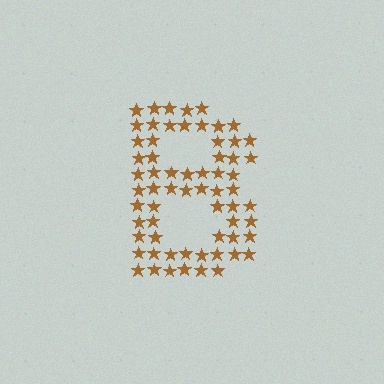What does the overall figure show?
The overall figure shows the letter B.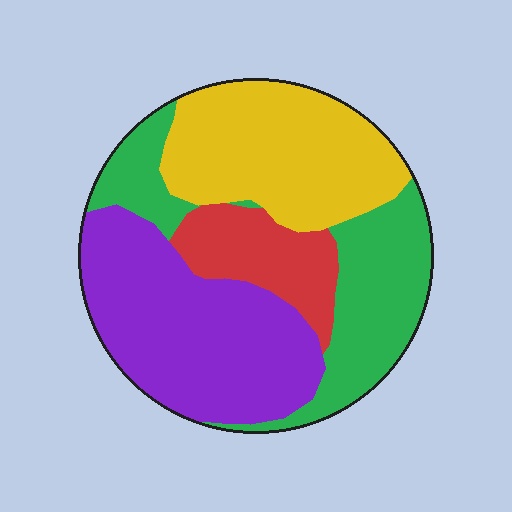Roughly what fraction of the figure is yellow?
Yellow covers roughly 30% of the figure.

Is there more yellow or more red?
Yellow.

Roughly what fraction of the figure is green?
Green takes up between a quarter and a half of the figure.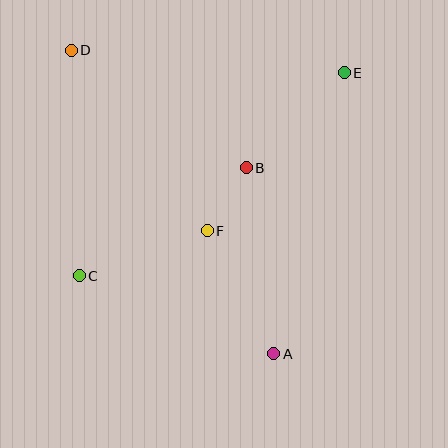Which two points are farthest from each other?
Points A and D are farthest from each other.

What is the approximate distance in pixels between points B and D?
The distance between B and D is approximately 211 pixels.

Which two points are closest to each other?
Points B and F are closest to each other.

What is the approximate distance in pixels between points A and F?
The distance between A and F is approximately 140 pixels.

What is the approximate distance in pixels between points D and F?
The distance between D and F is approximately 226 pixels.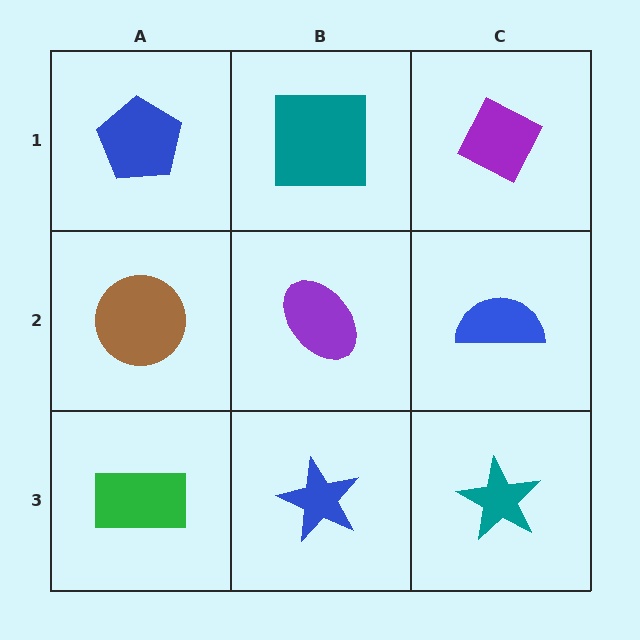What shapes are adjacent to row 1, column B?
A purple ellipse (row 2, column B), a blue pentagon (row 1, column A), a purple diamond (row 1, column C).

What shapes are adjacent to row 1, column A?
A brown circle (row 2, column A), a teal square (row 1, column B).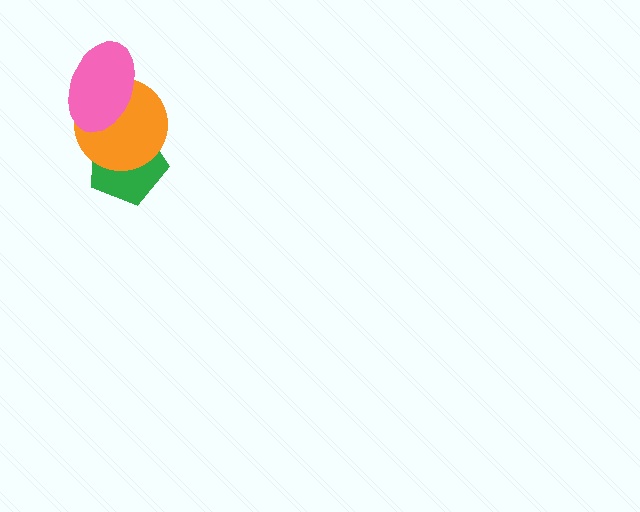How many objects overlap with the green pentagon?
1 object overlaps with the green pentagon.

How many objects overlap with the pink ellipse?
1 object overlaps with the pink ellipse.